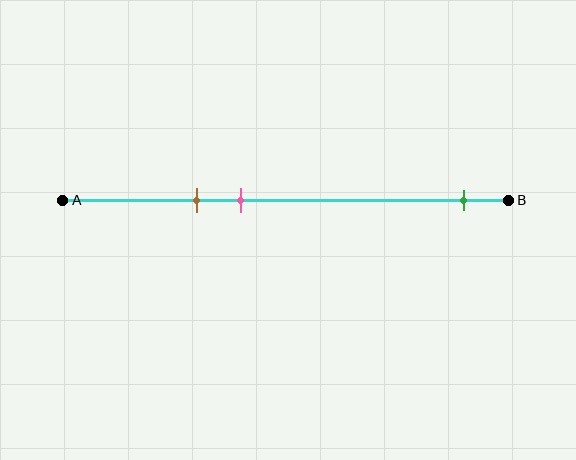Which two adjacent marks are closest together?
The brown and pink marks are the closest adjacent pair.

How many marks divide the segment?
There are 3 marks dividing the segment.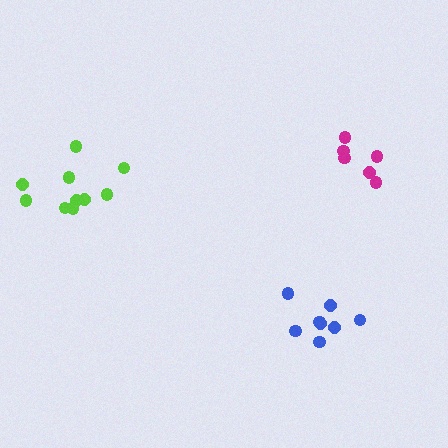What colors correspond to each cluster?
The clusters are colored: magenta, lime, blue.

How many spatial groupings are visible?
There are 3 spatial groupings.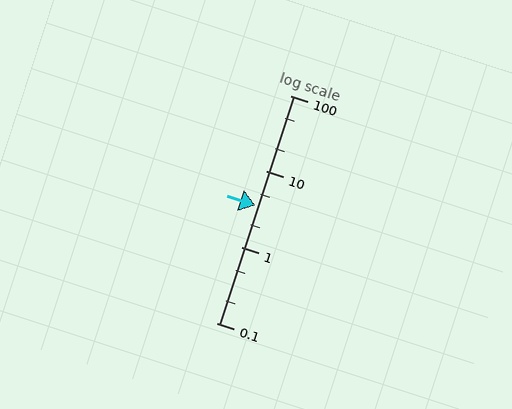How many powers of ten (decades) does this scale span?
The scale spans 3 decades, from 0.1 to 100.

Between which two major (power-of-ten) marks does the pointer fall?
The pointer is between 1 and 10.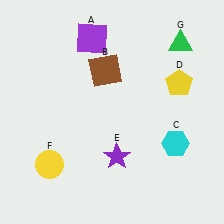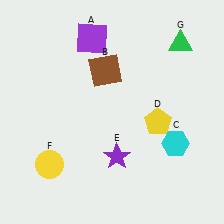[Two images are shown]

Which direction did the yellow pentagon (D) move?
The yellow pentagon (D) moved down.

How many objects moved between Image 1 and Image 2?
1 object moved between the two images.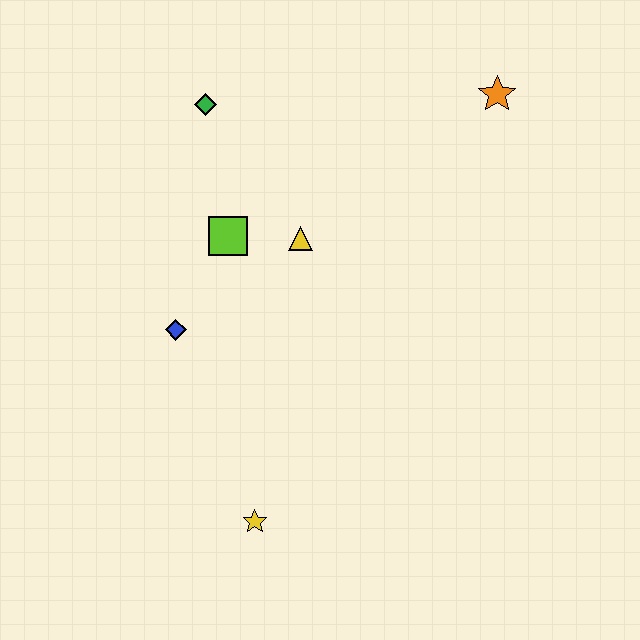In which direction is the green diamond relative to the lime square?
The green diamond is above the lime square.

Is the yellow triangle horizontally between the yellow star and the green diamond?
No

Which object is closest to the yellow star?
The blue diamond is closest to the yellow star.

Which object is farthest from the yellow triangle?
The yellow star is farthest from the yellow triangle.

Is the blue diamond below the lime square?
Yes